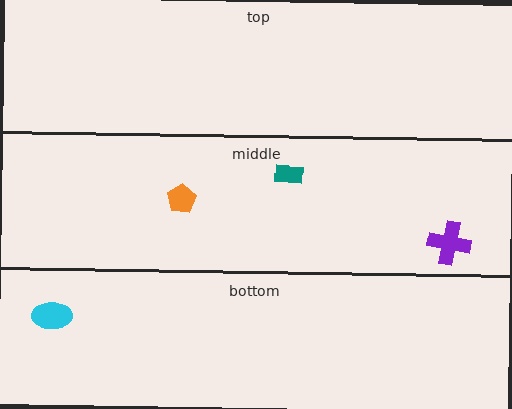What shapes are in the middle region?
The orange pentagon, the purple cross, the teal rectangle.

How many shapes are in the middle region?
3.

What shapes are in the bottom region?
The cyan ellipse.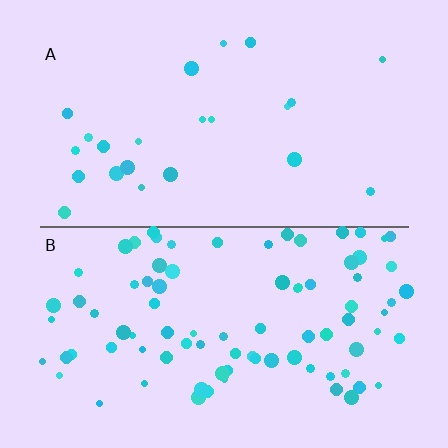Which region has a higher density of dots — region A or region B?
B (the bottom).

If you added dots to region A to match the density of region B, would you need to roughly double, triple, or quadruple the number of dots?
Approximately quadruple.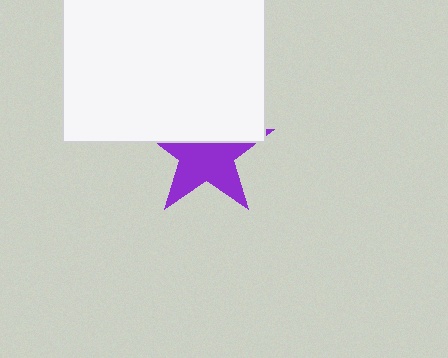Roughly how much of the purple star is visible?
About half of it is visible (roughly 59%).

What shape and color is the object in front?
The object in front is a white square.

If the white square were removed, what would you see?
You would see the complete purple star.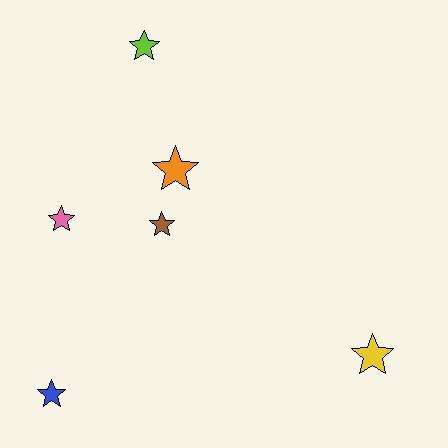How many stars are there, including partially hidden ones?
There are 6 stars.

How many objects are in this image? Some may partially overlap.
There are 6 objects.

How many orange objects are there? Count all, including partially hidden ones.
There is 1 orange object.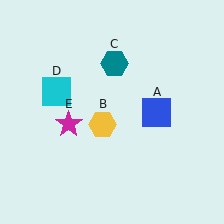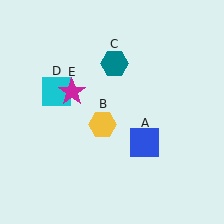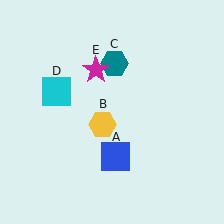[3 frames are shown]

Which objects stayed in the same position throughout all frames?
Yellow hexagon (object B) and teal hexagon (object C) and cyan square (object D) remained stationary.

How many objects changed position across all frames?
2 objects changed position: blue square (object A), magenta star (object E).